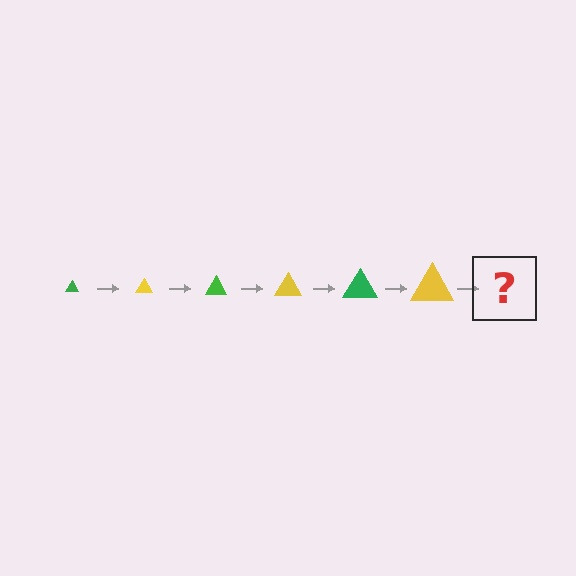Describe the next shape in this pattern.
It should be a green triangle, larger than the previous one.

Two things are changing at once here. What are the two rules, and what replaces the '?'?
The two rules are that the triangle grows larger each step and the color cycles through green and yellow. The '?' should be a green triangle, larger than the previous one.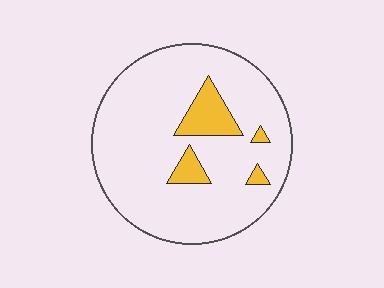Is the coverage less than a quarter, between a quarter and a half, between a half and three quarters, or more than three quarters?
Less than a quarter.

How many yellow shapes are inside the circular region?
4.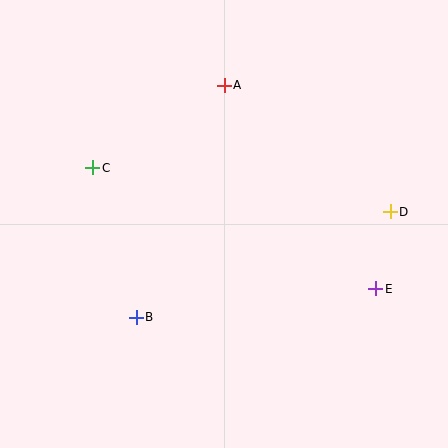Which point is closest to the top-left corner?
Point C is closest to the top-left corner.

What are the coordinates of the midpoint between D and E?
The midpoint between D and E is at (383, 250).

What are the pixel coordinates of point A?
Point A is at (224, 85).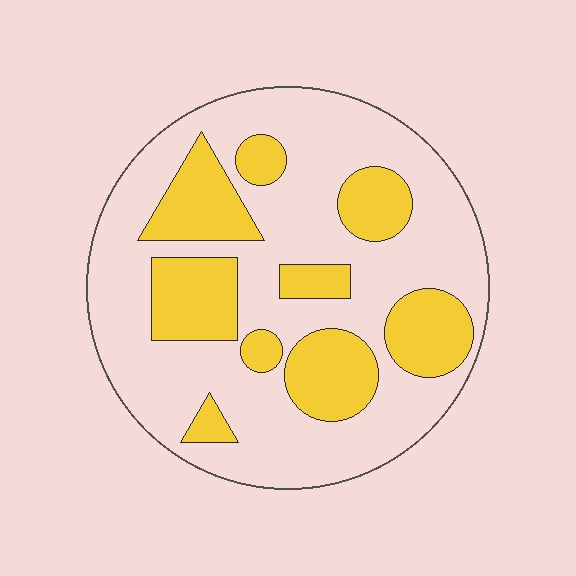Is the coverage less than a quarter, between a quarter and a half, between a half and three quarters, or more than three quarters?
Between a quarter and a half.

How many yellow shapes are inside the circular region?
9.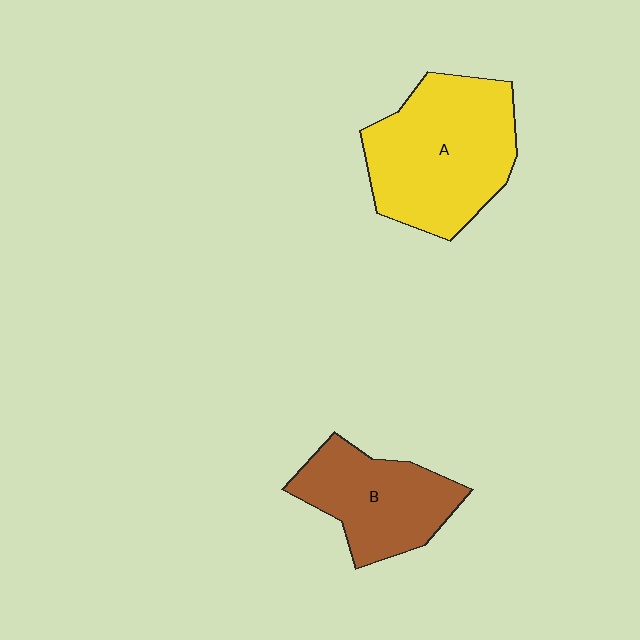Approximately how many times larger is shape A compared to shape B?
Approximately 1.5 times.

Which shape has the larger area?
Shape A (yellow).